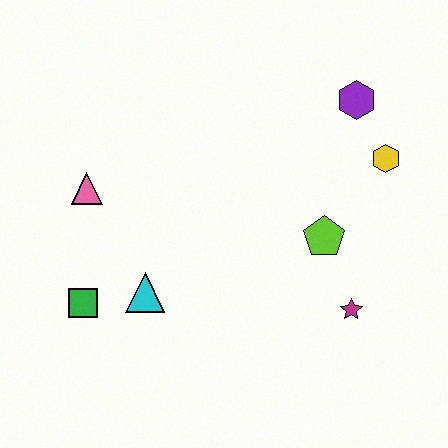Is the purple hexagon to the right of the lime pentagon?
Yes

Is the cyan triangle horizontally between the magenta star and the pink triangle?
Yes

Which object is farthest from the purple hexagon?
The green square is farthest from the purple hexagon.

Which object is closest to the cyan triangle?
The green square is closest to the cyan triangle.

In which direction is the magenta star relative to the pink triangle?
The magenta star is to the right of the pink triangle.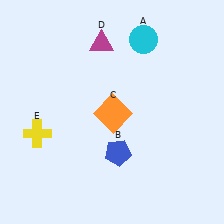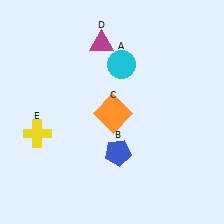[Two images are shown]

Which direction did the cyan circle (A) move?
The cyan circle (A) moved down.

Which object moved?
The cyan circle (A) moved down.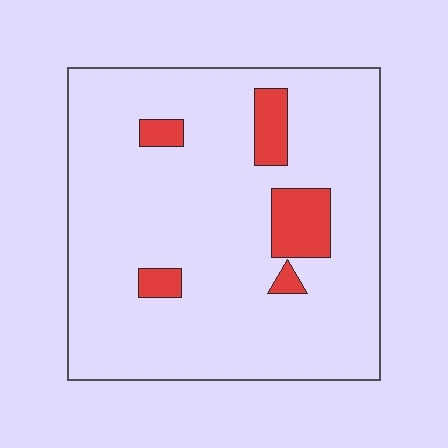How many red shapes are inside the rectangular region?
5.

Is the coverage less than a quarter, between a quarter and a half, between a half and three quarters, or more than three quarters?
Less than a quarter.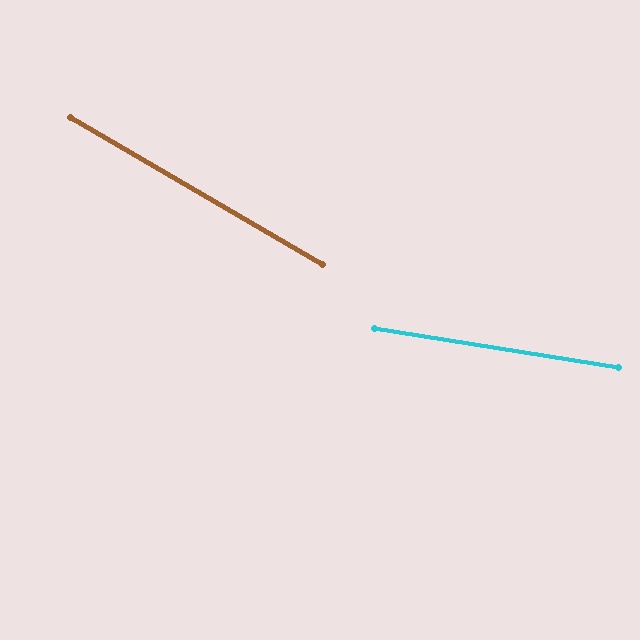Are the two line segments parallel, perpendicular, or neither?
Neither parallel nor perpendicular — they differ by about 21°.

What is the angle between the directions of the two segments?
Approximately 21 degrees.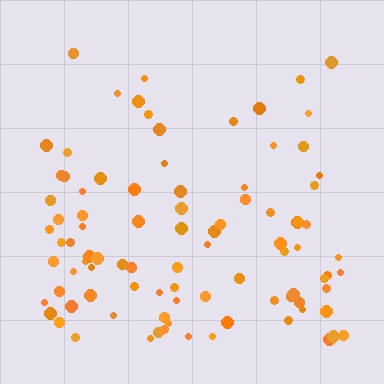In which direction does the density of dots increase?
From top to bottom, with the bottom side densest.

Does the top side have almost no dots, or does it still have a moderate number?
Still a moderate number, just noticeably fewer than the bottom.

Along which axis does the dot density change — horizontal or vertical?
Vertical.